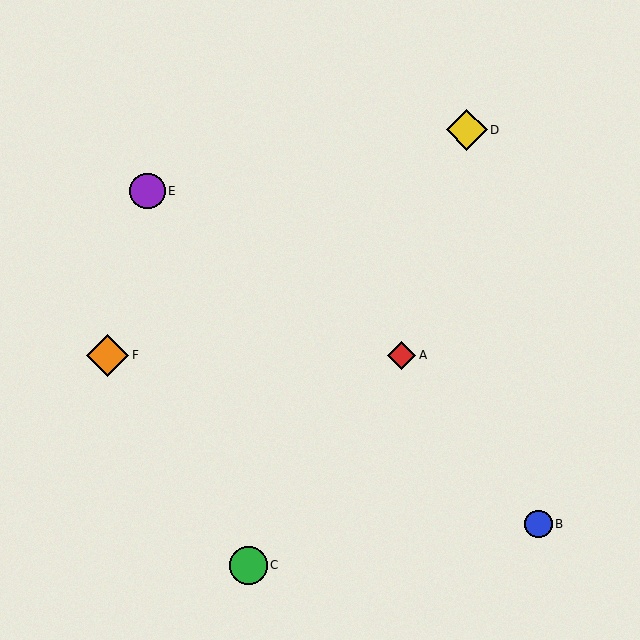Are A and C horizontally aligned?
No, A is at y≈355 and C is at y≈565.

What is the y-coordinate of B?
Object B is at y≈524.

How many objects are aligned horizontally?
2 objects (A, F) are aligned horizontally.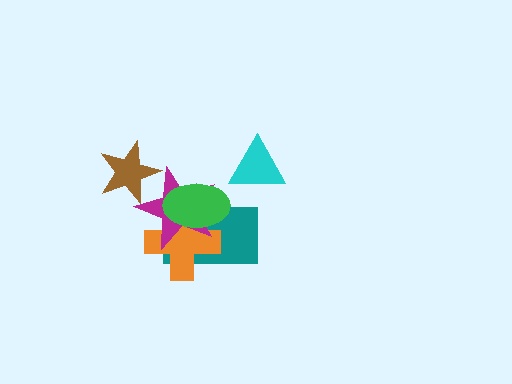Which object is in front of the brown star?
The magenta star is in front of the brown star.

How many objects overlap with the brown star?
1 object overlaps with the brown star.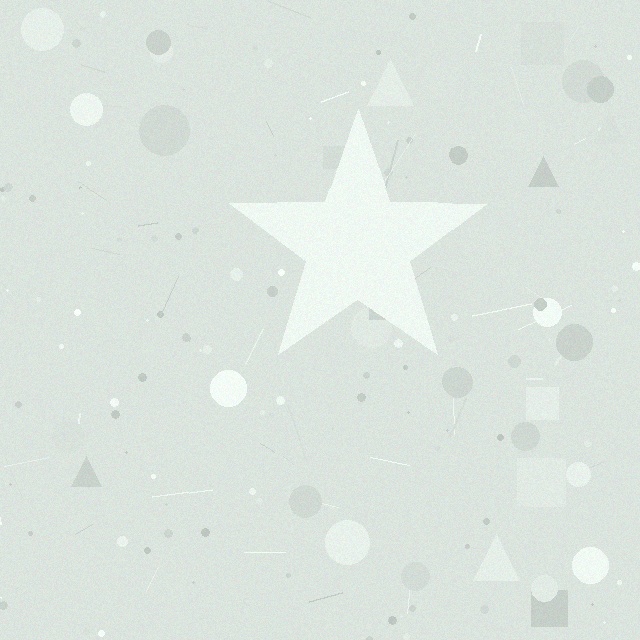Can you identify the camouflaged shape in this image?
The camouflaged shape is a star.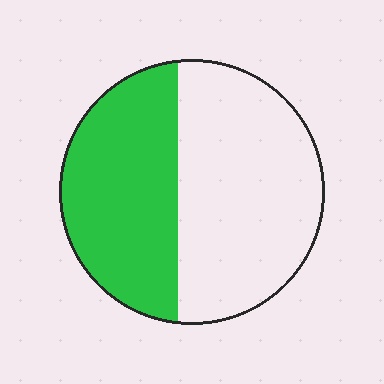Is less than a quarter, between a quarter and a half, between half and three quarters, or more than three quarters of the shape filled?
Between a quarter and a half.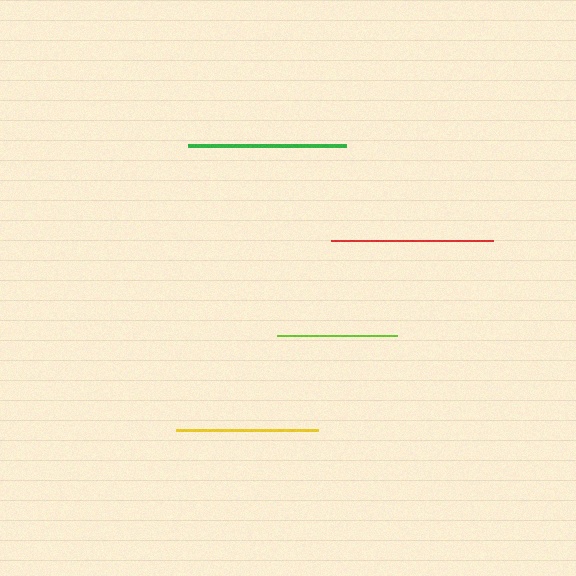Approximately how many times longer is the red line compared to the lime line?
The red line is approximately 1.3 times the length of the lime line.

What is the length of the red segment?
The red segment is approximately 161 pixels long.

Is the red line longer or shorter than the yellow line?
The red line is longer than the yellow line.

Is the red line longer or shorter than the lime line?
The red line is longer than the lime line.